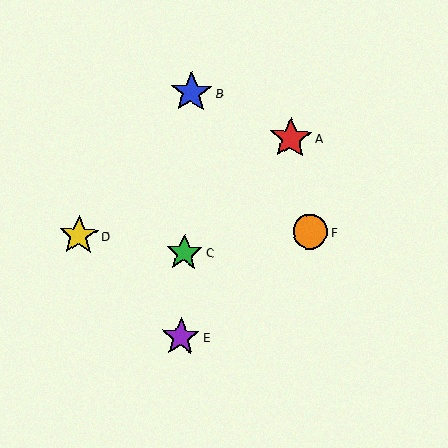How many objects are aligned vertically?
3 objects (B, C, E) are aligned vertically.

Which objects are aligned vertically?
Objects B, C, E are aligned vertically.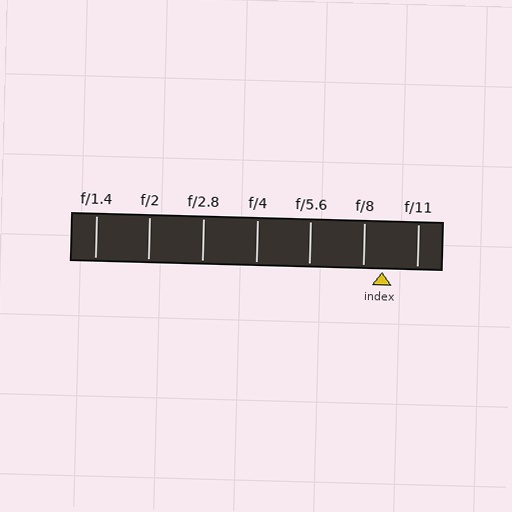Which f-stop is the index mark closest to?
The index mark is closest to f/8.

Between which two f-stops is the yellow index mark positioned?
The index mark is between f/8 and f/11.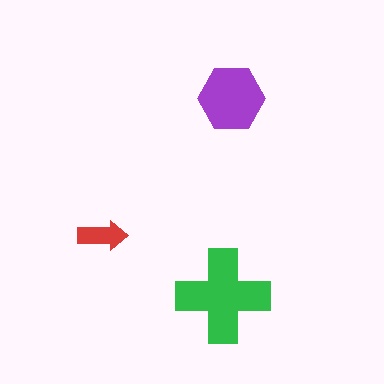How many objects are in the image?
There are 3 objects in the image.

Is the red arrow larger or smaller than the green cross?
Smaller.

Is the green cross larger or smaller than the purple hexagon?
Larger.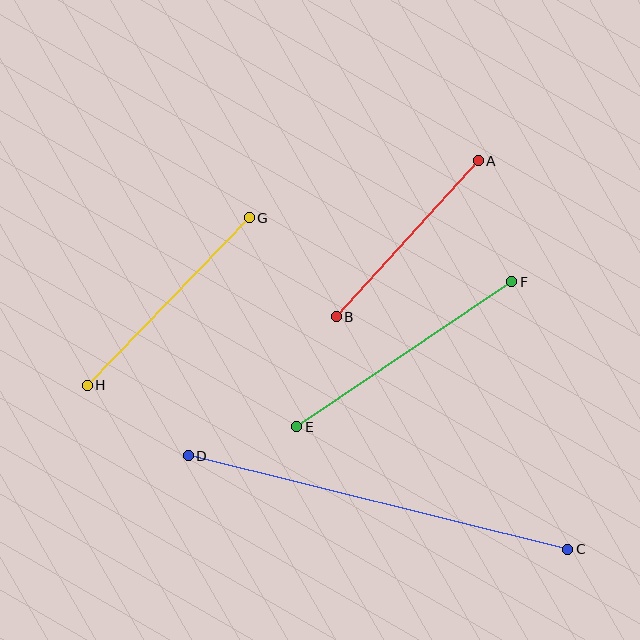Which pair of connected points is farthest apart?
Points C and D are farthest apart.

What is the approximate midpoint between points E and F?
The midpoint is at approximately (404, 354) pixels.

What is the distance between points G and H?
The distance is approximately 233 pixels.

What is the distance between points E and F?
The distance is approximately 259 pixels.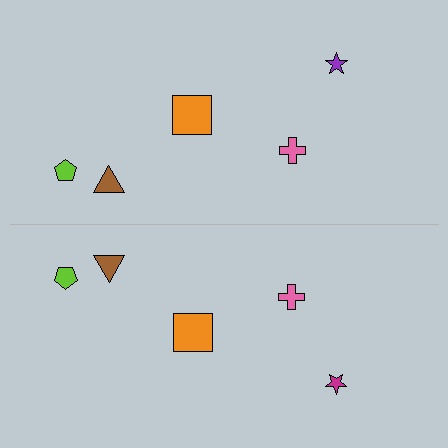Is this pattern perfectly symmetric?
No, the pattern is not perfectly symmetric. The magenta star on the bottom side breaks the symmetry — its mirror counterpart is purple.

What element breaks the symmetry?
The magenta star on the bottom side breaks the symmetry — its mirror counterpart is purple.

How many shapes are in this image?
There are 10 shapes in this image.